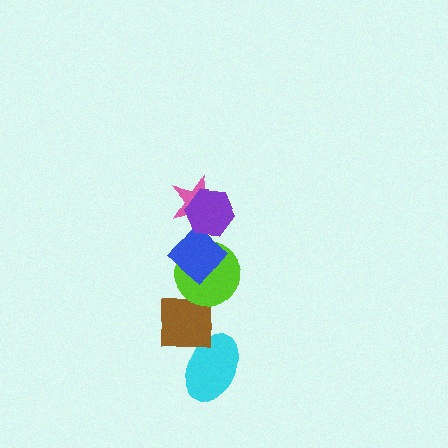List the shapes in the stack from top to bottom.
From top to bottom: the purple hexagon, the pink star, the blue diamond, the lime circle, the brown square, the cyan ellipse.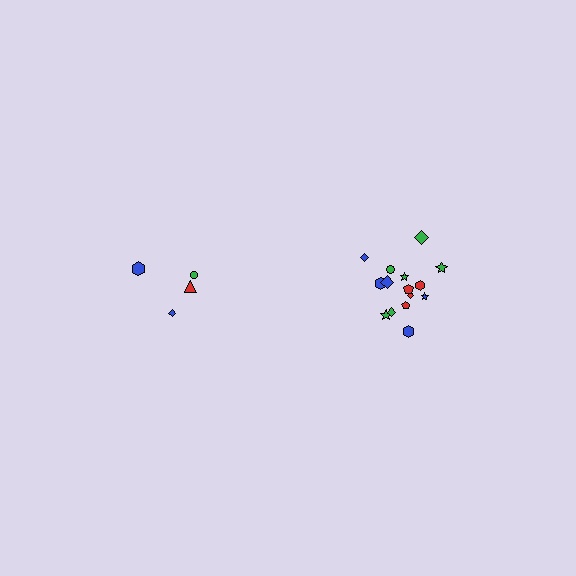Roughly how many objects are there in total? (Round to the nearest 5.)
Roughly 20 objects in total.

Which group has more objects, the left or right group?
The right group.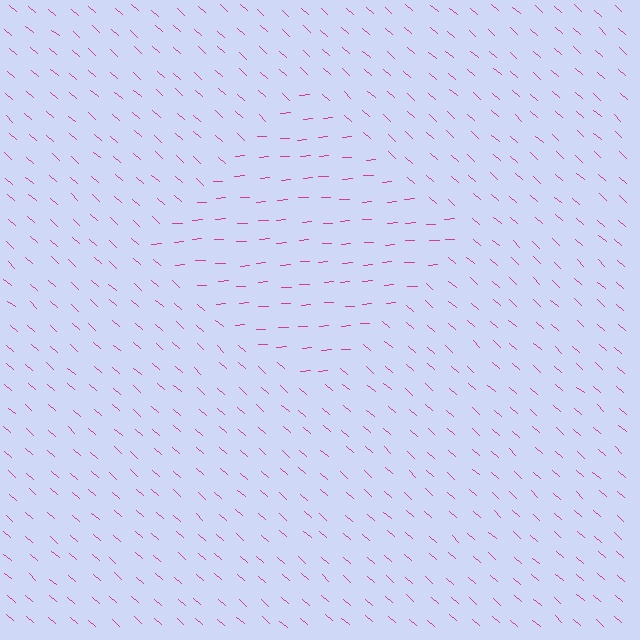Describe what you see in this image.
The image is filled with small magenta line segments. A diamond region in the image has lines oriented differently from the surrounding lines, creating a visible texture boundary.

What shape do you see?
I see a diamond.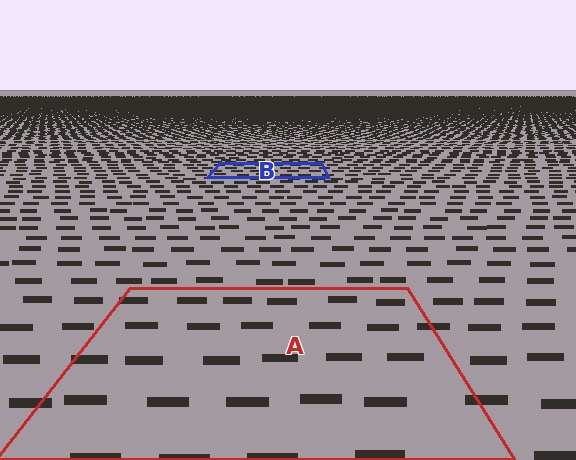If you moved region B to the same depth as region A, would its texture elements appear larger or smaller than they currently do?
They would appear larger. At a closer depth, the same texture elements are projected at a bigger on-screen size.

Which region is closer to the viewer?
Region A is closer. The texture elements there are larger and more spread out.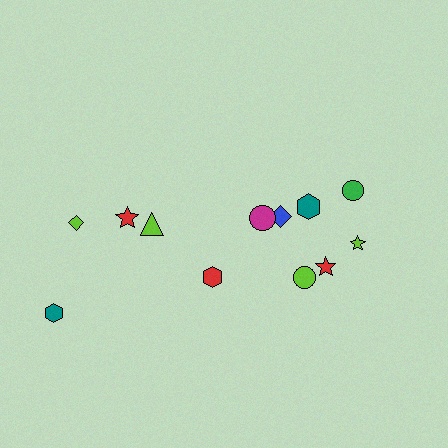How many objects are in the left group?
There are 5 objects.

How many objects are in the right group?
There are 7 objects.